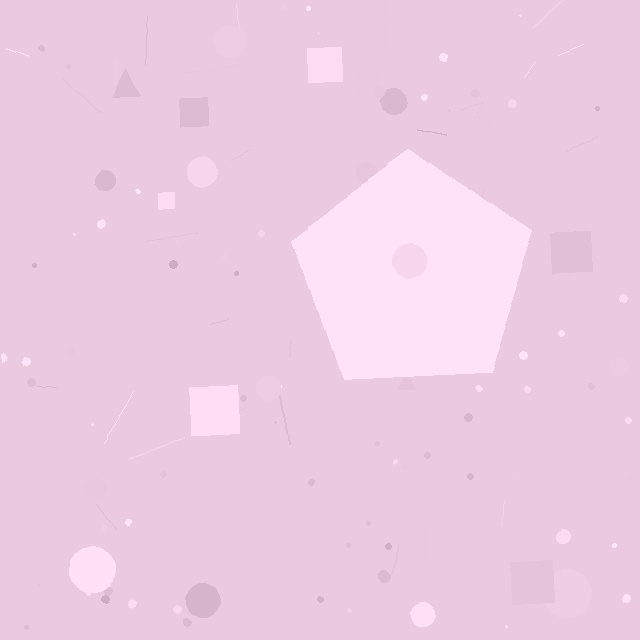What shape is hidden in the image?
A pentagon is hidden in the image.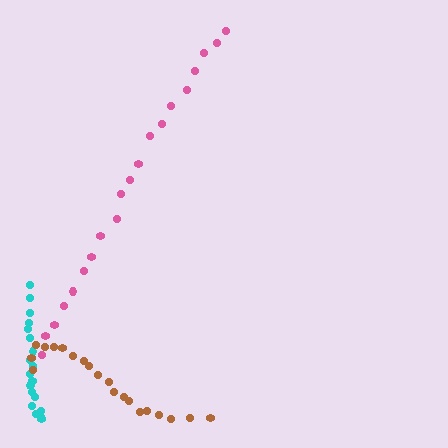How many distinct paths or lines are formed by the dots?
There are 3 distinct paths.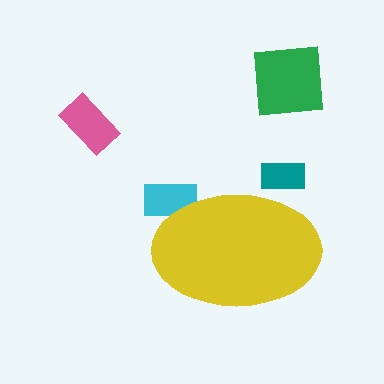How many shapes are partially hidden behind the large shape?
2 shapes are partially hidden.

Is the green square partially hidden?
No, the green square is fully visible.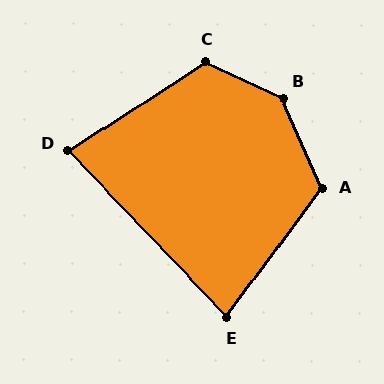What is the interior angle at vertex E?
Approximately 80 degrees (acute).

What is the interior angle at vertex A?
Approximately 120 degrees (obtuse).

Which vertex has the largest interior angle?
B, at approximately 139 degrees.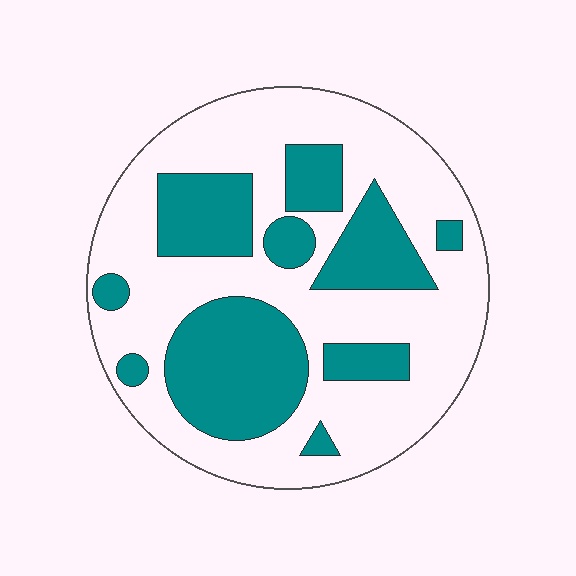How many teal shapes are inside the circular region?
10.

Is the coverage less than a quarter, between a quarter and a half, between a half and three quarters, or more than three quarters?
Between a quarter and a half.